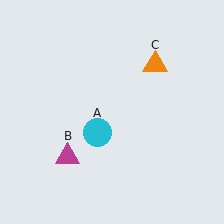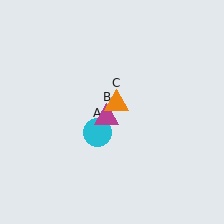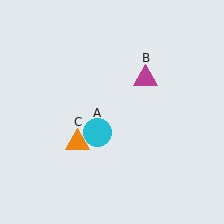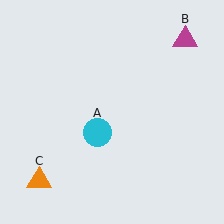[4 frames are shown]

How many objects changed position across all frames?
2 objects changed position: magenta triangle (object B), orange triangle (object C).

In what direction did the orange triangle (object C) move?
The orange triangle (object C) moved down and to the left.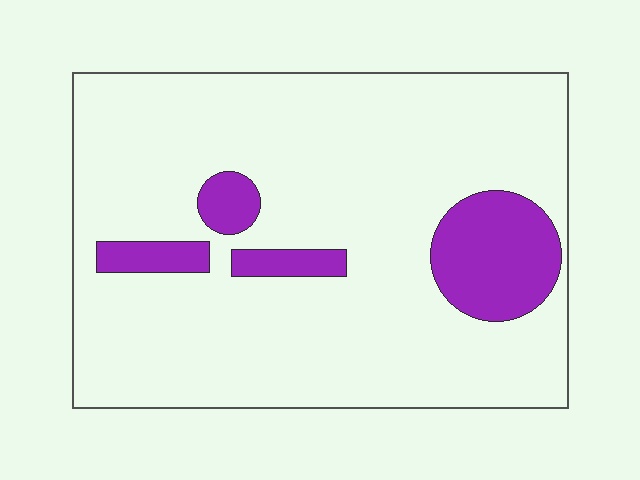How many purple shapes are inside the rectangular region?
4.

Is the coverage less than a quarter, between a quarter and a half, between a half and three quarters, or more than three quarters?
Less than a quarter.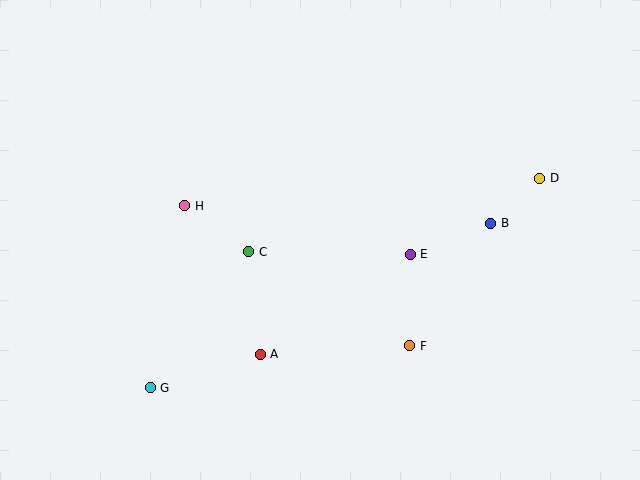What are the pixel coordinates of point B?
Point B is at (491, 223).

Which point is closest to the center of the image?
Point C at (249, 252) is closest to the center.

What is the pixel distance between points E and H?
The distance between E and H is 231 pixels.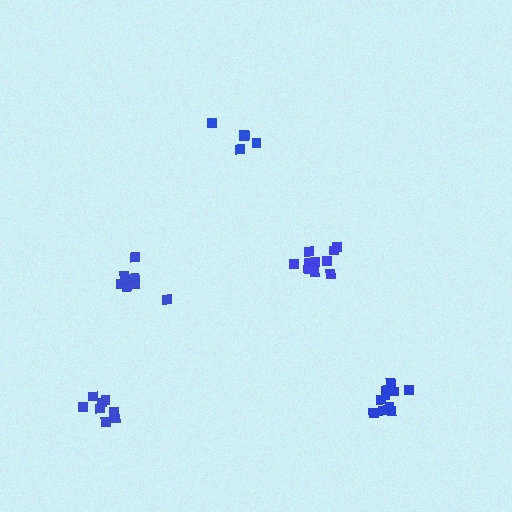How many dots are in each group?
Group 1: 10 dots, Group 2: 10 dots, Group 3: 5 dots, Group 4: 10 dots, Group 5: 8 dots (43 total).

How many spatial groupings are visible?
There are 5 spatial groupings.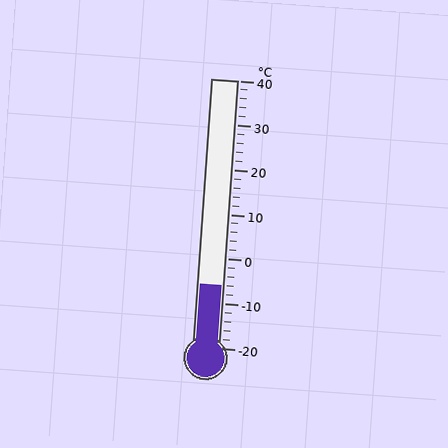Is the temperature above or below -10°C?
The temperature is above -10°C.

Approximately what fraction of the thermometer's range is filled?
The thermometer is filled to approximately 25% of its range.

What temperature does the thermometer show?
The thermometer shows approximately -6°C.